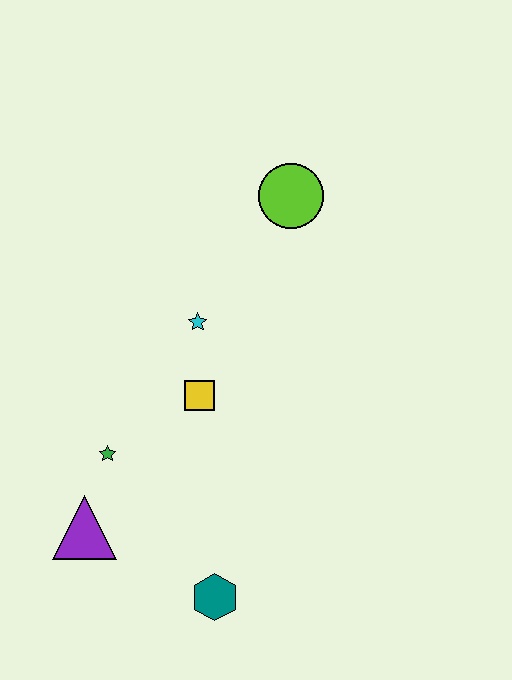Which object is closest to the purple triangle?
The green star is closest to the purple triangle.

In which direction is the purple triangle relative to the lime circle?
The purple triangle is below the lime circle.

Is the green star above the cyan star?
No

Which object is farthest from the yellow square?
The lime circle is farthest from the yellow square.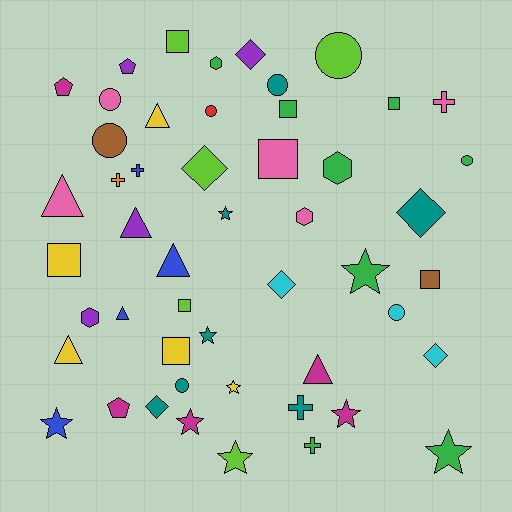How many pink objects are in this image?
There are 5 pink objects.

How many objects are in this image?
There are 50 objects.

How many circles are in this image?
There are 8 circles.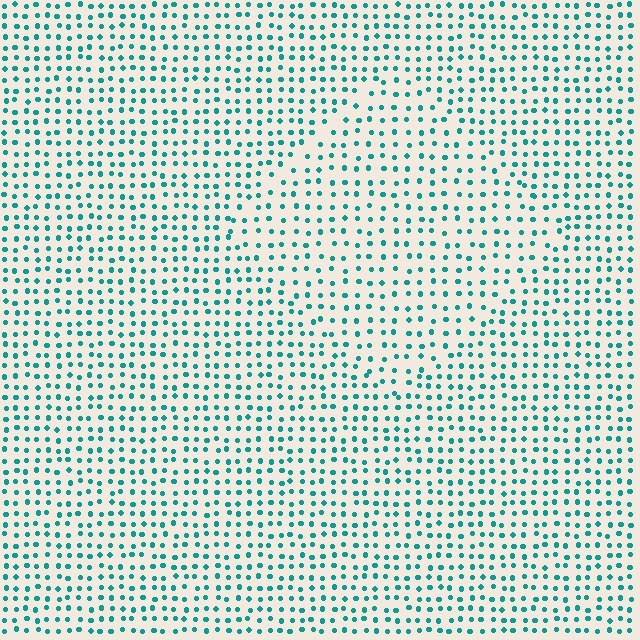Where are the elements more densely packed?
The elements are more densely packed outside the diamond boundary.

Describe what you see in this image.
The image contains small teal elements arranged at two different densities. A diamond-shaped region is visible where the elements are less densely packed than the surrounding area.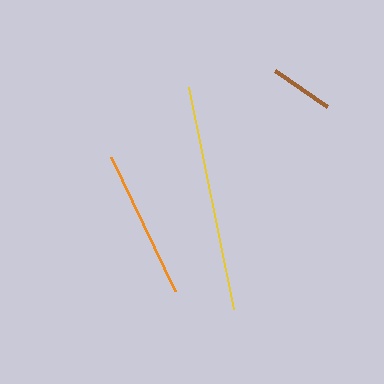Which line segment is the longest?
The yellow line is the longest at approximately 227 pixels.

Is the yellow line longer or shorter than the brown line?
The yellow line is longer than the brown line.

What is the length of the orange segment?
The orange segment is approximately 148 pixels long.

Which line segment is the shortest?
The brown line is the shortest at approximately 64 pixels.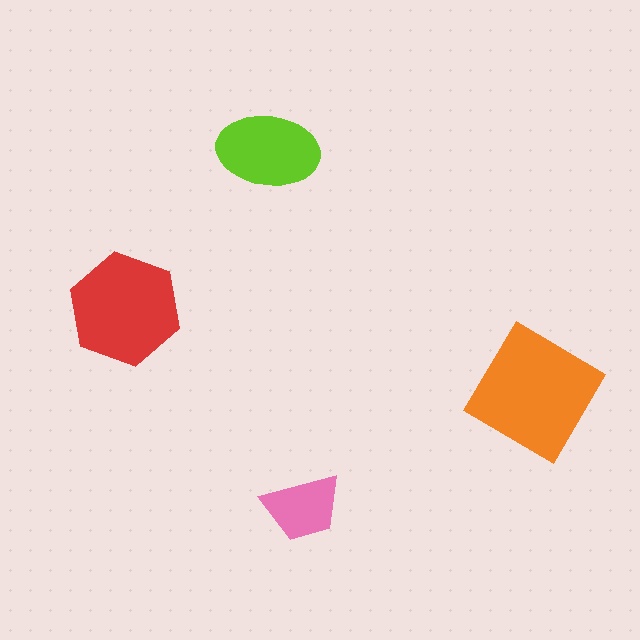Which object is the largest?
The orange diamond.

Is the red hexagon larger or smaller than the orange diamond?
Smaller.